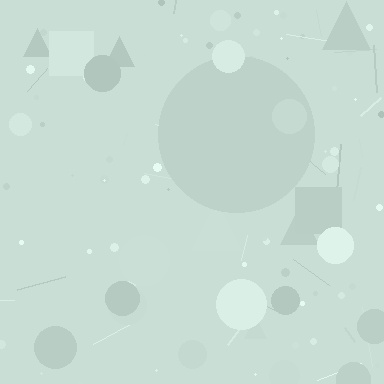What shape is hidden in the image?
A circle is hidden in the image.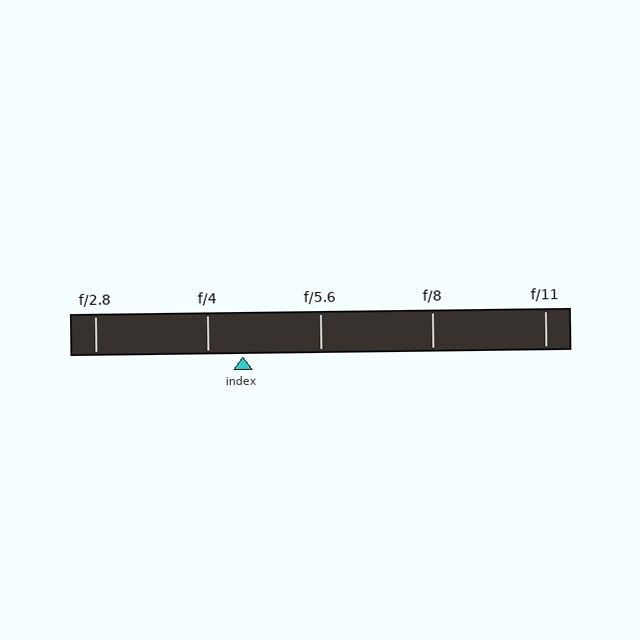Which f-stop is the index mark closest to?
The index mark is closest to f/4.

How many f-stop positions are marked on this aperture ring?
There are 5 f-stop positions marked.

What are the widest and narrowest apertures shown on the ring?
The widest aperture shown is f/2.8 and the narrowest is f/11.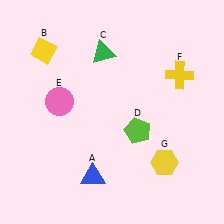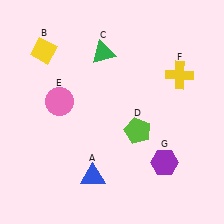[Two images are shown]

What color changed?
The hexagon (G) changed from yellow in Image 1 to purple in Image 2.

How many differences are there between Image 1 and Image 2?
There is 1 difference between the two images.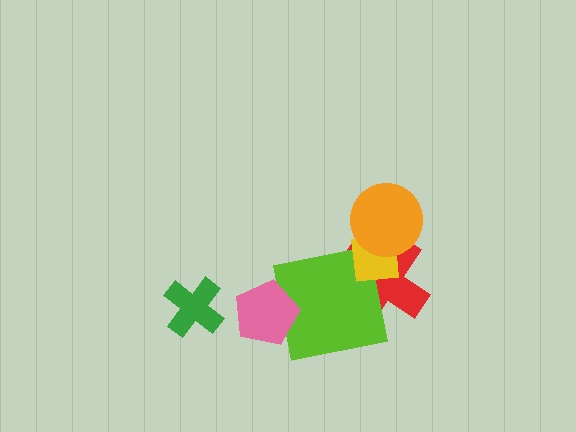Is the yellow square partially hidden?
Yes, it is partially covered by another shape.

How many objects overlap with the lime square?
3 objects overlap with the lime square.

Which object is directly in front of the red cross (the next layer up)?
The lime square is directly in front of the red cross.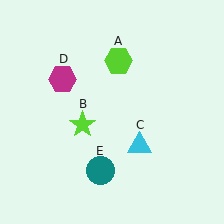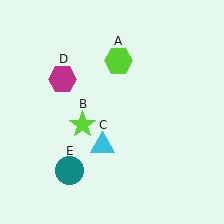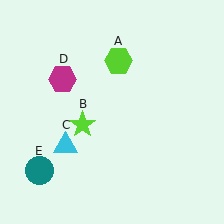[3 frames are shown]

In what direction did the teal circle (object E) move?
The teal circle (object E) moved left.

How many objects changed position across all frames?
2 objects changed position: cyan triangle (object C), teal circle (object E).